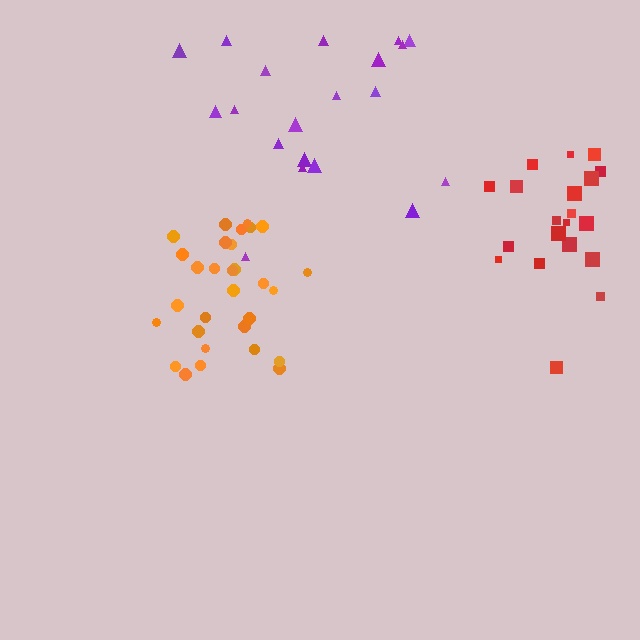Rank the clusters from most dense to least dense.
orange, red, purple.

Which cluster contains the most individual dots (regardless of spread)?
Orange (30).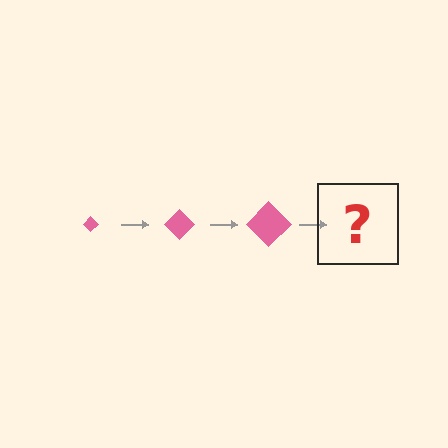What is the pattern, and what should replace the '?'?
The pattern is that the diamond gets progressively larger each step. The '?' should be a pink diamond, larger than the previous one.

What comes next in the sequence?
The next element should be a pink diamond, larger than the previous one.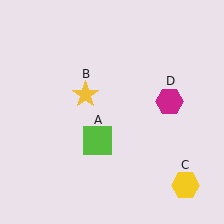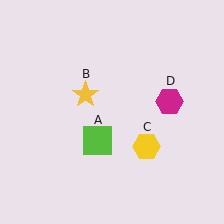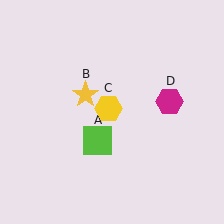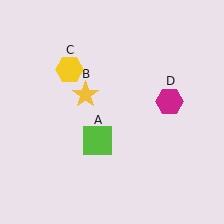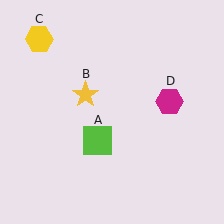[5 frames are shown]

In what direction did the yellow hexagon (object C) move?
The yellow hexagon (object C) moved up and to the left.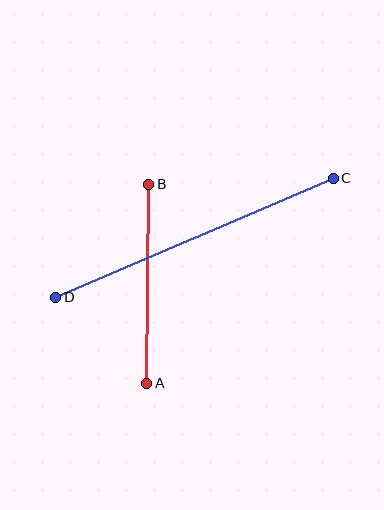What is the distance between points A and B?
The distance is approximately 199 pixels.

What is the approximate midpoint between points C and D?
The midpoint is at approximately (194, 238) pixels.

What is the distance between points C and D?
The distance is approximately 302 pixels.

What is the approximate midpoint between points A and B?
The midpoint is at approximately (148, 284) pixels.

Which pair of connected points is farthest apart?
Points C and D are farthest apart.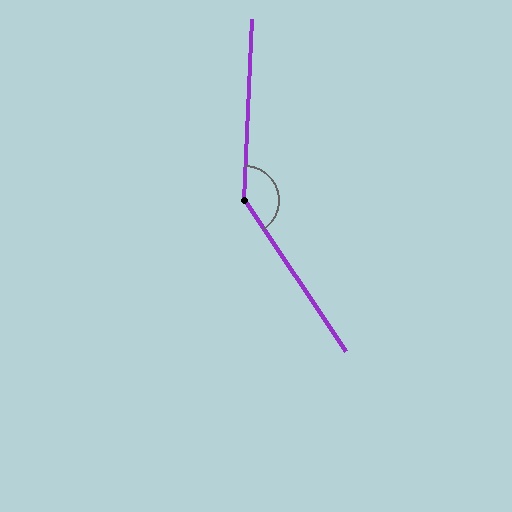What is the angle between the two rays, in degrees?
Approximately 144 degrees.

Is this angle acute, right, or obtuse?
It is obtuse.